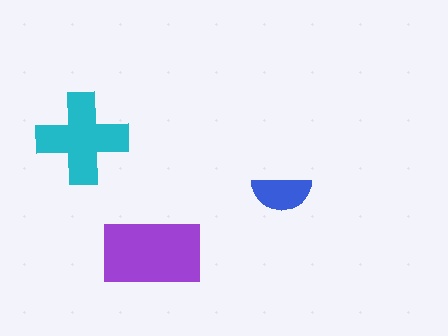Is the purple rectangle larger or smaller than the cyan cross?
Larger.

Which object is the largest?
The purple rectangle.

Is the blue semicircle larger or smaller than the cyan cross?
Smaller.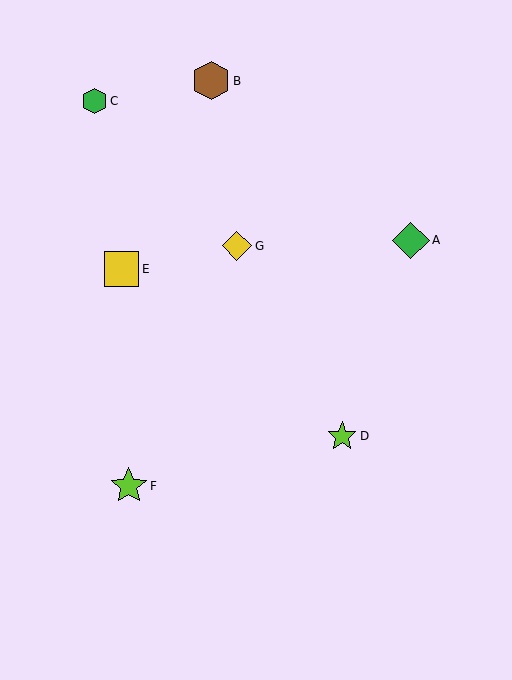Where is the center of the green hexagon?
The center of the green hexagon is at (95, 101).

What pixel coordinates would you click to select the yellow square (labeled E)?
Click at (121, 269) to select the yellow square E.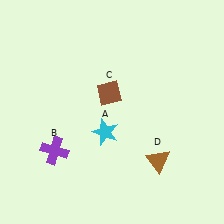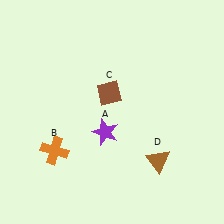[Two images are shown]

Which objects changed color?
A changed from cyan to purple. B changed from purple to orange.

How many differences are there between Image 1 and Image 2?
There are 2 differences between the two images.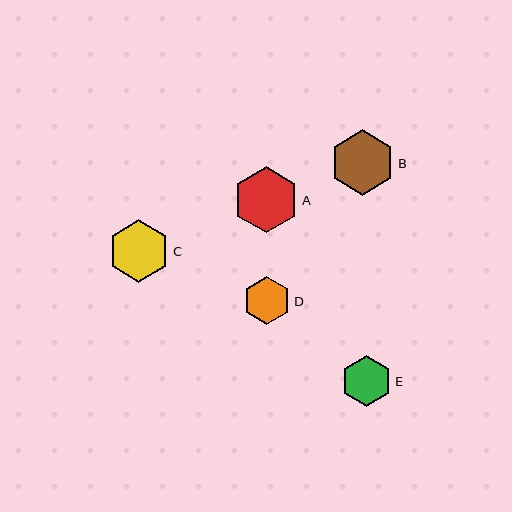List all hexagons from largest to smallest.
From largest to smallest: A, B, C, E, D.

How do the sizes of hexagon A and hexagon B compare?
Hexagon A and hexagon B are approximately the same size.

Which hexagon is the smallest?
Hexagon D is the smallest with a size of approximately 48 pixels.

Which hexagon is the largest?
Hexagon A is the largest with a size of approximately 66 pixels.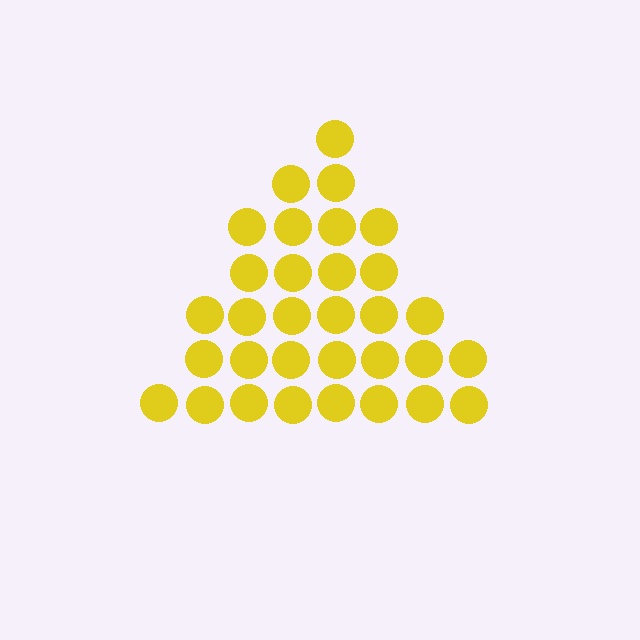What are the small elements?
The small elements are circles.